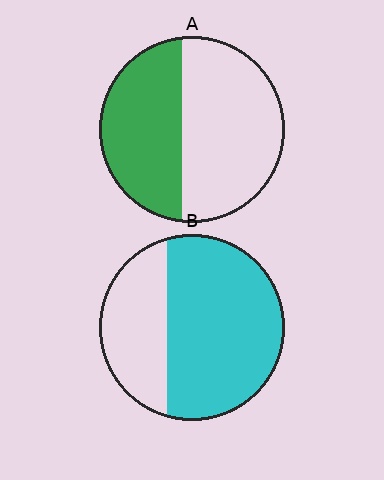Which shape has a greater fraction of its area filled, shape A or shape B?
Shape B.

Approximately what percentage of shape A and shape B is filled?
A is approximately 45% and B is approximately 65%.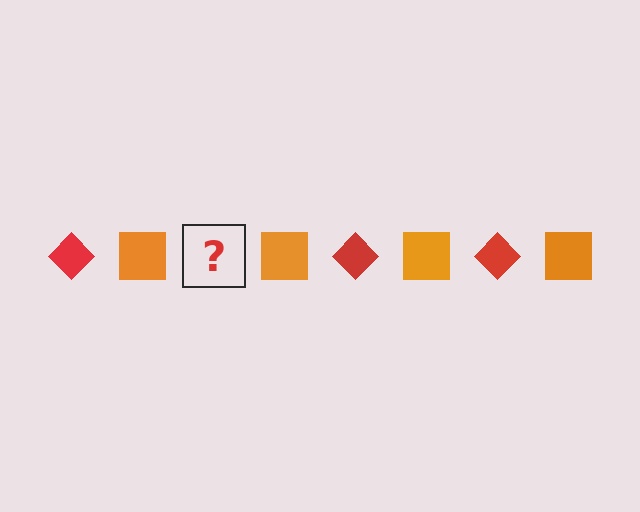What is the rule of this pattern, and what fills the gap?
The rule is that the pattern alternates between red diamond and orange square. The gap should be filled with a red diamond.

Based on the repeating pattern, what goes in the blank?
The blank should be a red diamond.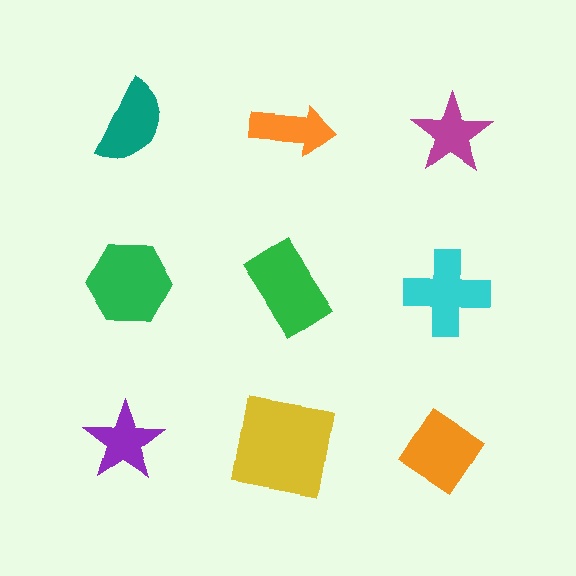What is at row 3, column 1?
A purple star.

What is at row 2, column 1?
A green hexagon.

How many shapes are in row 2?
3 shapes.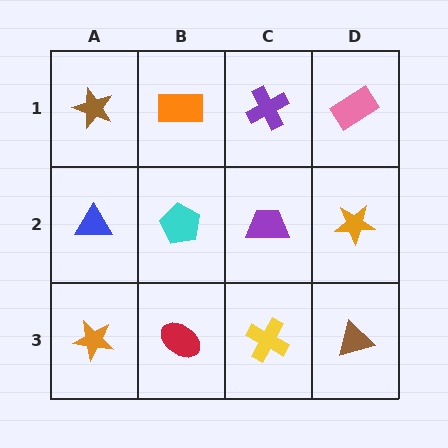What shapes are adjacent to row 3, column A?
A blue triangle (row 2, column A), a red ellipse (row 3, column B).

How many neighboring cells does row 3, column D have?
2.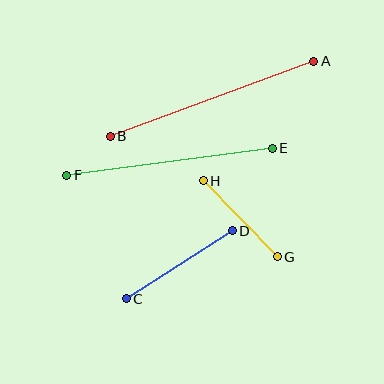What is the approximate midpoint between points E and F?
The midpoint is at approximately (170, 162) pixels.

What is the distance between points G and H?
The distance is approximately 106 pixels.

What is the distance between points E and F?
The distance is approximately 207 pixels.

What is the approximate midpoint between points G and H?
The midpoint is at approximately (240, 219) pixels.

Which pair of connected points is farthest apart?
Points A and B are farthest apart.